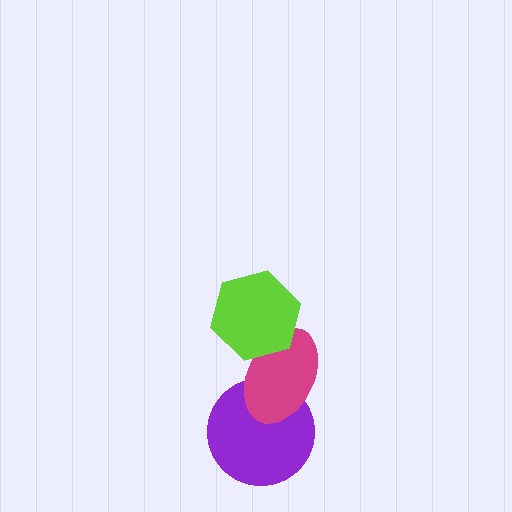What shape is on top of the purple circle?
The magenta ellipse is on top of the purple circle.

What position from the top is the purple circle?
The purple circle is 3rd from the top.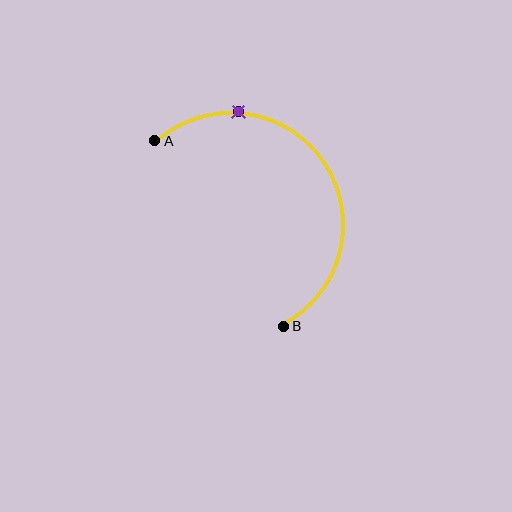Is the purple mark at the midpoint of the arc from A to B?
No. The purple mark lies on the arc but is closer to endpoint A. The arc midpoint would be at the point on the curve equidistant along the arc from both A and B.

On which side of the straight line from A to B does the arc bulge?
The arc bulges above and to the right of the straight line connecting A and B.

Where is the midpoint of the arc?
The arc midpoint is the point on the curve farthest from the straight line joining A and B. It sits above and to the right of that line.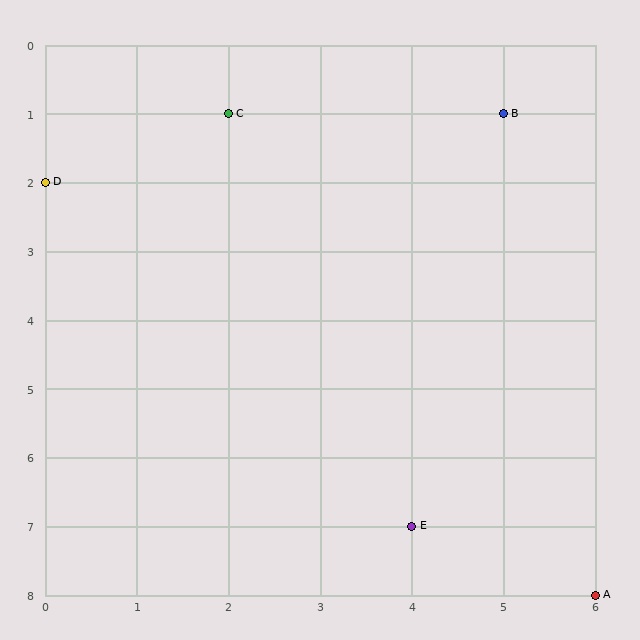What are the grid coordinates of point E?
Point E is at grid coordinates (4, 7).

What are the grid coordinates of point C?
Point C is at grid coordinates (2, 1).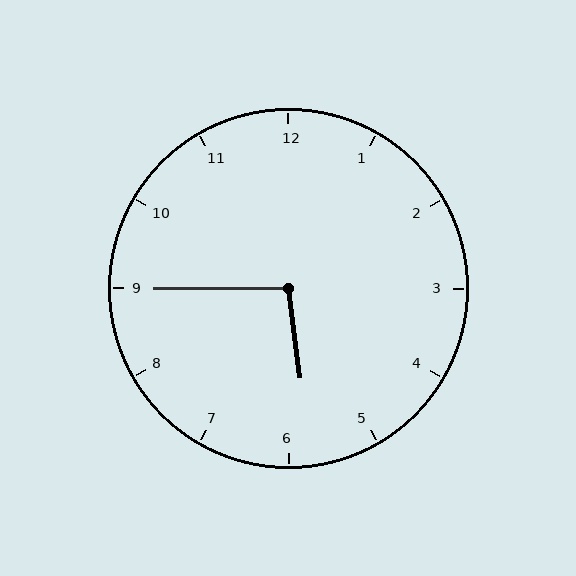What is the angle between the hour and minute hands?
Approximately 98 degrees.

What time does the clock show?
5:45.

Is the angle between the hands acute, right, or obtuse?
It is obtuse.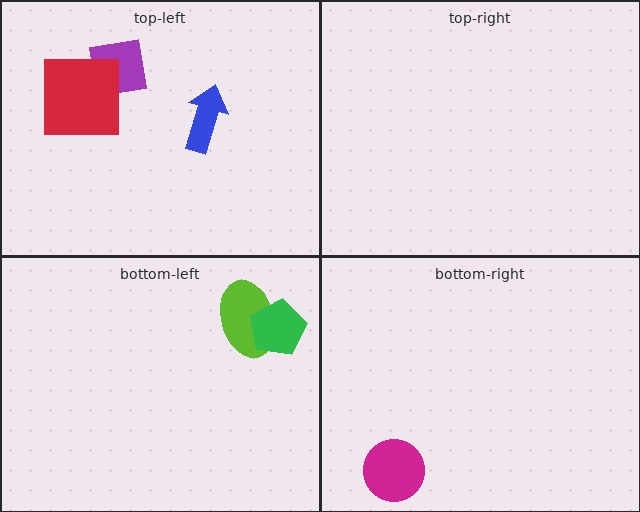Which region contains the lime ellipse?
The bottom-left region.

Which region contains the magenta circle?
The bottom-right region.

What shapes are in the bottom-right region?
The magenta circle.